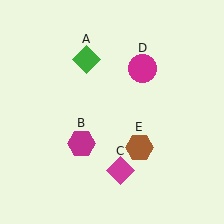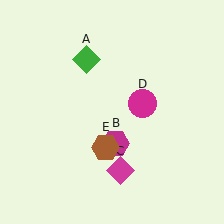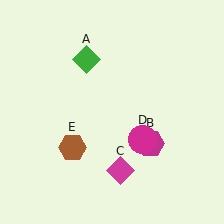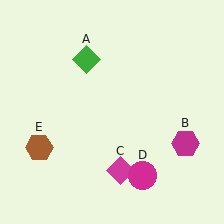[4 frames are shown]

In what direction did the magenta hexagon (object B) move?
The magenta hexagon (object B) moved right.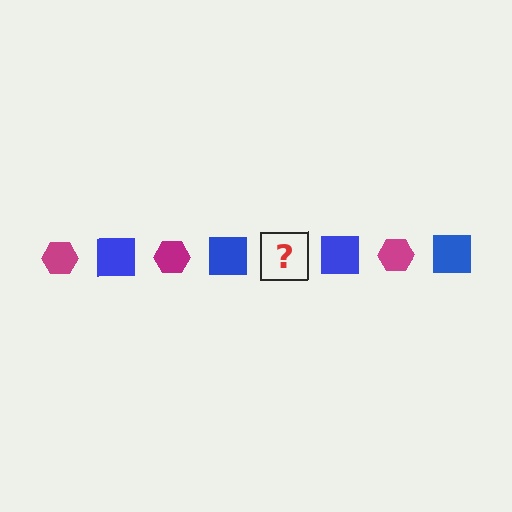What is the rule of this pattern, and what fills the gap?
The rule is that the pattern alternates between magenta hexagon and blue square. The gap should be filled with a magenta hexagon.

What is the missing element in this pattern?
The missing element is a magenta hexagon.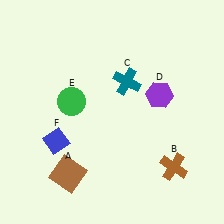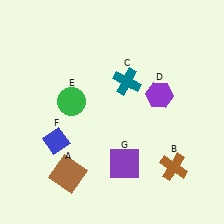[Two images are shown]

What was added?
A purple square (G) was added in Image 2.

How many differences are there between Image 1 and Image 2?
There is 1 difference between the two images.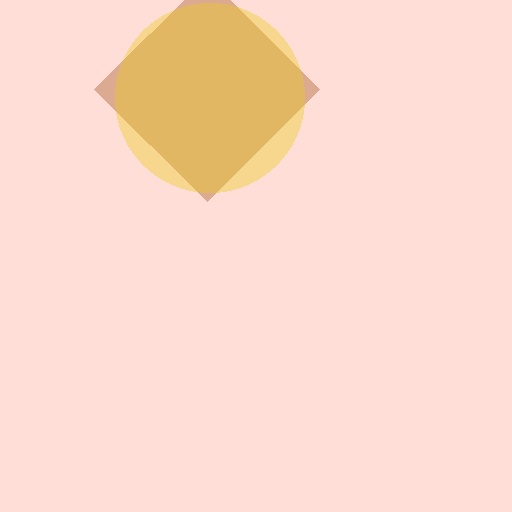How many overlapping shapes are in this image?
There are 2 overlapping shapes in the image.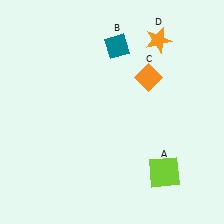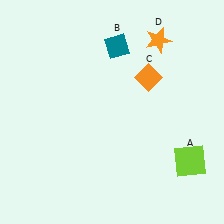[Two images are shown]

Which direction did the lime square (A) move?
The lime square (A) moved right.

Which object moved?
The lime square (A) moved right.